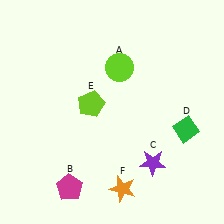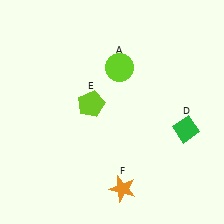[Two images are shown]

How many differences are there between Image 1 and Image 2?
There are 2 differences between the two images.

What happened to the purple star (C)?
The purple star (C) was removed in Image 2. It was in the bottom-right area of Image 1.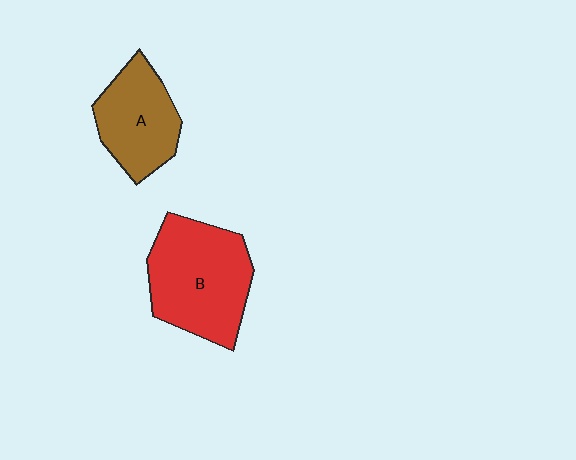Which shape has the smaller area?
Shape A (brown).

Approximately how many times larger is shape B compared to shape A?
Approximately 1.4 times.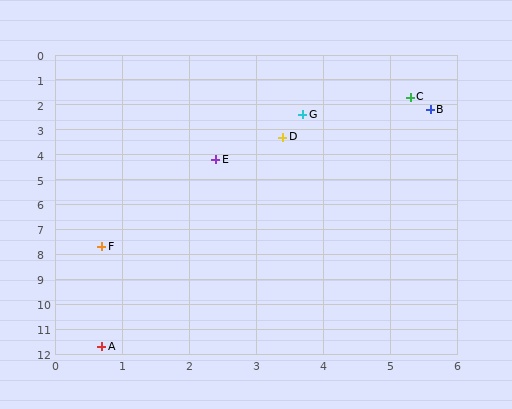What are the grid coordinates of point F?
Point F is at approximately (0.7, 7.7).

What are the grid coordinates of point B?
Point B is at approximately (5.6, 2.2).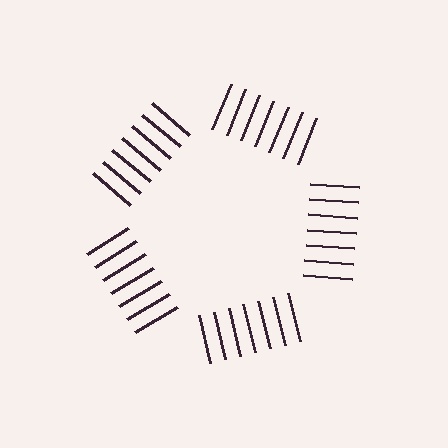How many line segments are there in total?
35 — 7 along each of the 5 edges.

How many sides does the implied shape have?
5 sides — the line-ends trace a pentagon.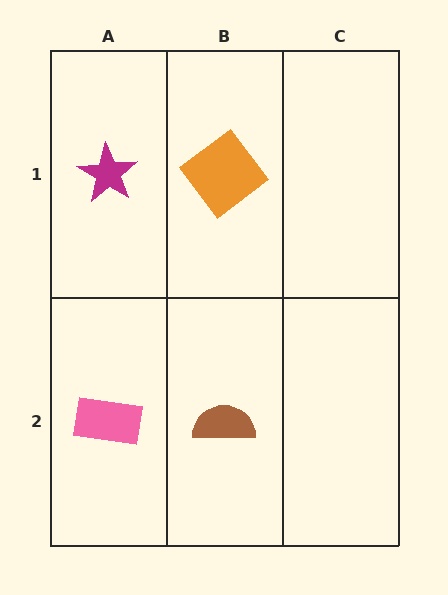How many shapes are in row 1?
2 shapes.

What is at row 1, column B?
An orange diamond.